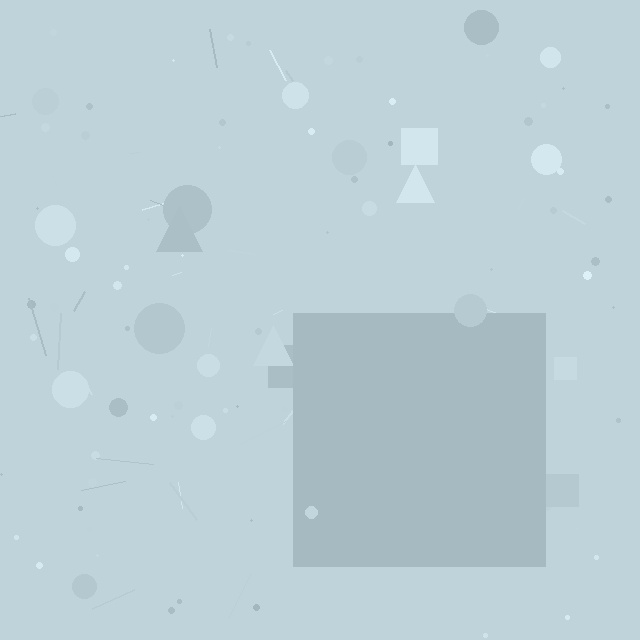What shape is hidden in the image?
A square is hidden in the image.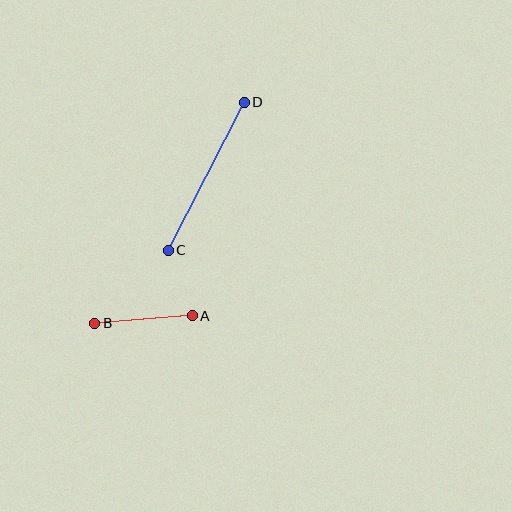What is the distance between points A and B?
The distance is approximately 97 pixels.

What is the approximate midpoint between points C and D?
The midpoint is at approximately (206, 176) pixels.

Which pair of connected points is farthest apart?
Points C and D are farthest apart.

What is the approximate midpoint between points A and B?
The midpoint is at approximately (144, 320) pixels.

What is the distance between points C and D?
The distance is approximately 167 pixels.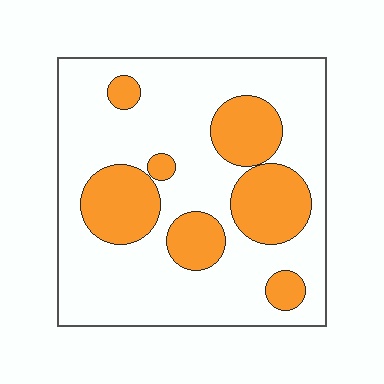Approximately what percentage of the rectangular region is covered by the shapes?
Approximately 30%.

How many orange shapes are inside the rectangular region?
7.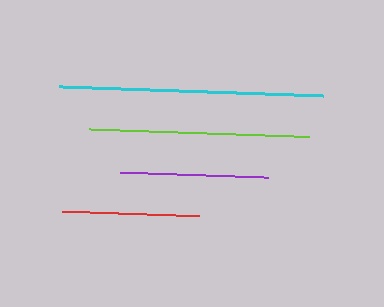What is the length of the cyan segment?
The cyan segment is approximately 264 pixels long.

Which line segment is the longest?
The cyan line is the longest at approximately 264 pixels.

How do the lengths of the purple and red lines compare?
The purple and red lines are approximately the same length.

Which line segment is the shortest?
The red line is the shortest at approximately 137 pixels.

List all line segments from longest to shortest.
From longest to shortest: cyan, lime, purple, red.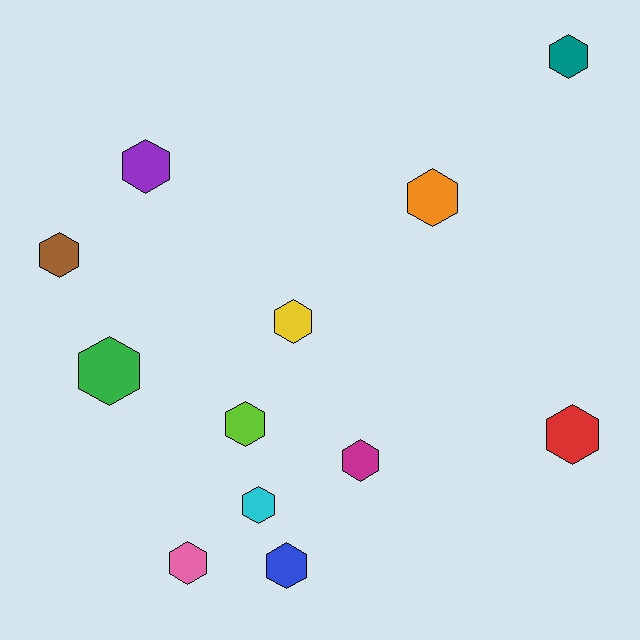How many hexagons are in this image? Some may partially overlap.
There are 12 hexagons.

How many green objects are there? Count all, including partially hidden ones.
There is 1 green object.